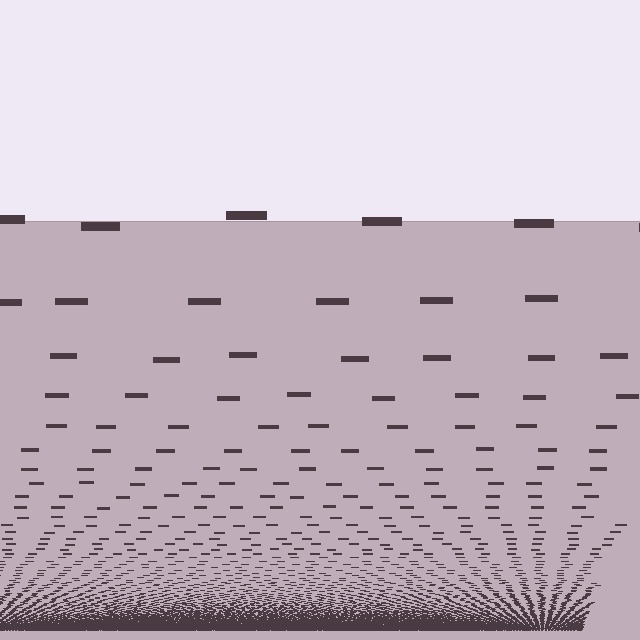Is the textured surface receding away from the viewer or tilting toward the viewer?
The surface appears to tilt toward the viewer. Texture elements get larger and sparser toward the top.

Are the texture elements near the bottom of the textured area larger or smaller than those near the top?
Smaller. The gradient is inverted — elements near the bottom are smaller and denser.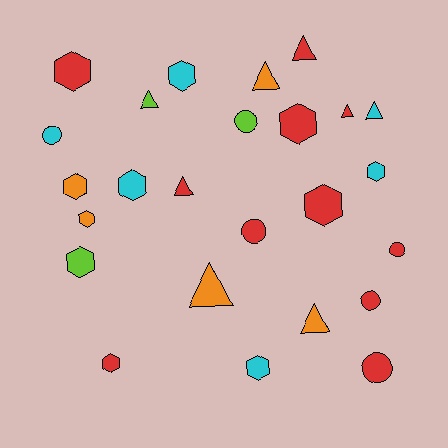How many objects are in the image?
There are 25 objects.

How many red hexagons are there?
There are 4 red hexagons.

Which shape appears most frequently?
Hexagon, with 11 objects.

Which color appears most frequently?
Red, with 11 objects.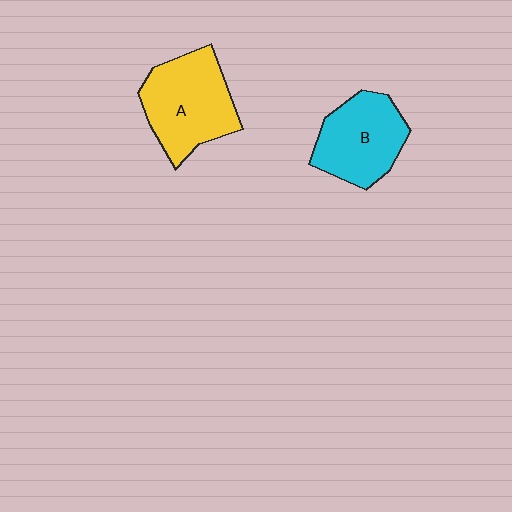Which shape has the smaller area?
Shape B (cyan).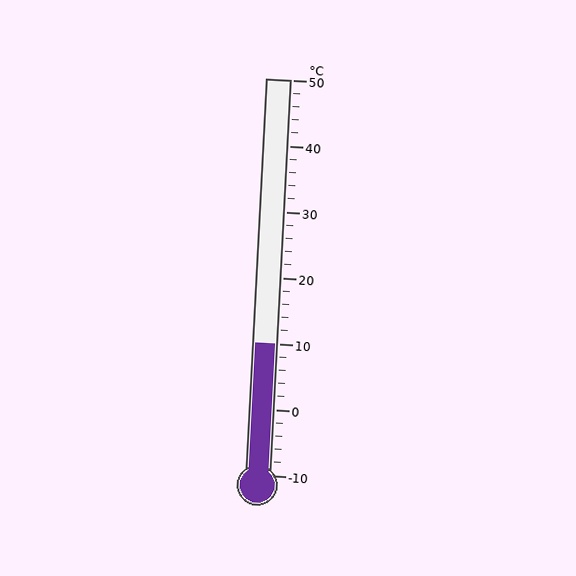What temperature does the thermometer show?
The thermometer shows approximately 10°C.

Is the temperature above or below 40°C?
The temperature is below 40°C.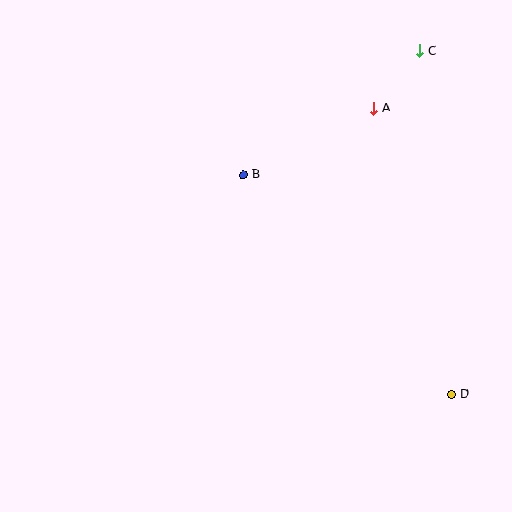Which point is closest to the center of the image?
Point B at (243, 175) is closest to the center.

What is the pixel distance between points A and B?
The distance between A and B is 146 pixels.